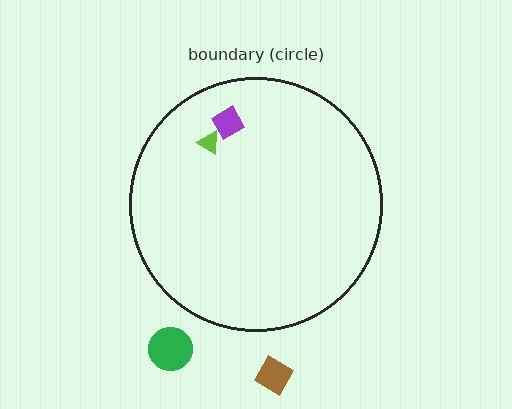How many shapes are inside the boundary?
2 inside, 2 outside.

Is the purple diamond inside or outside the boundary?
Inside.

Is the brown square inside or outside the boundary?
Outside.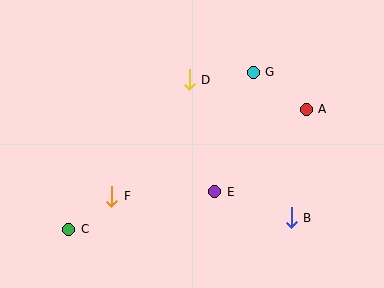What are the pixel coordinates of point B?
Point B is at (291, 218).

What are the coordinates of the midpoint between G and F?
The midpoint between G and F is at (182, 134).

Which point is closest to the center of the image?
Point E at (215, 192) is closest to the center.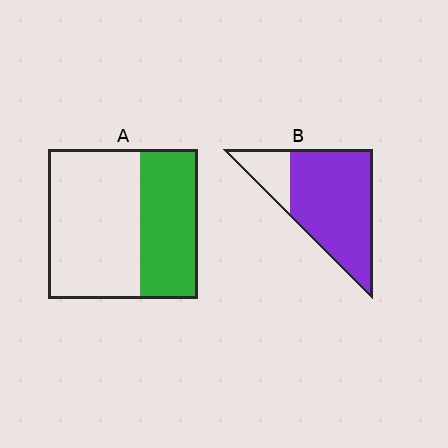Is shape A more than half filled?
No.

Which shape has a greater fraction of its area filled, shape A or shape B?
Shape B.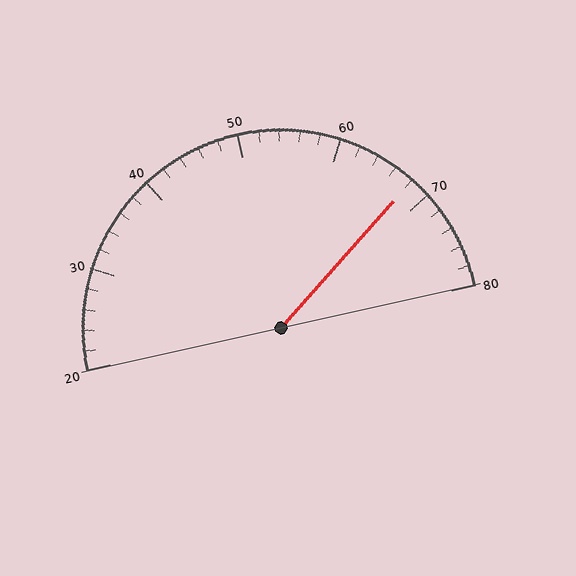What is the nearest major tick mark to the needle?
The nearest major tick mark is 70.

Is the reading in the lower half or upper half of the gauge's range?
The reading is in the upper half of the range (20 to 80).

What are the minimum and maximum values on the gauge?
The gauge ranges from 20 to 80.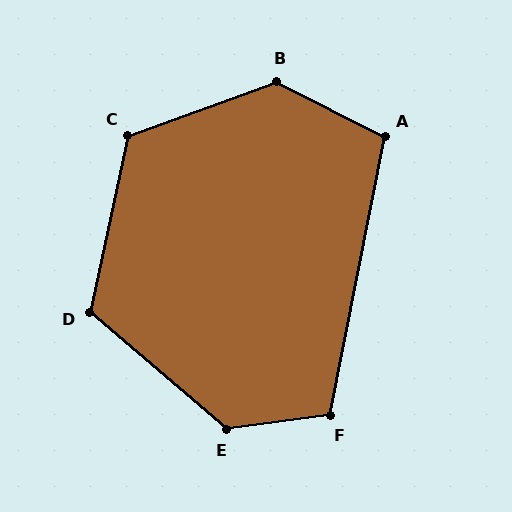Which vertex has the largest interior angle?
B, at approximately 133 degrees.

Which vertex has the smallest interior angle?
A, at approximately 106 degrees.